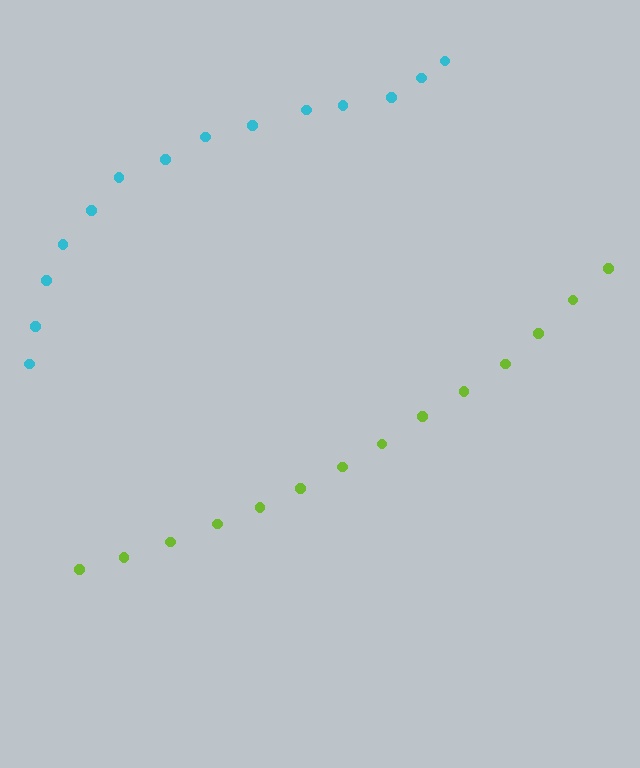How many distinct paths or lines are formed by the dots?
There are 2 distinct paths.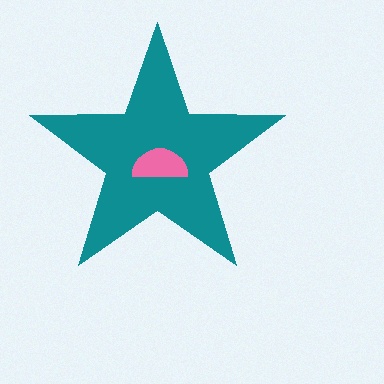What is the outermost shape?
The teal star.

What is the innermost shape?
The pink semicircle.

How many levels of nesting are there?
2.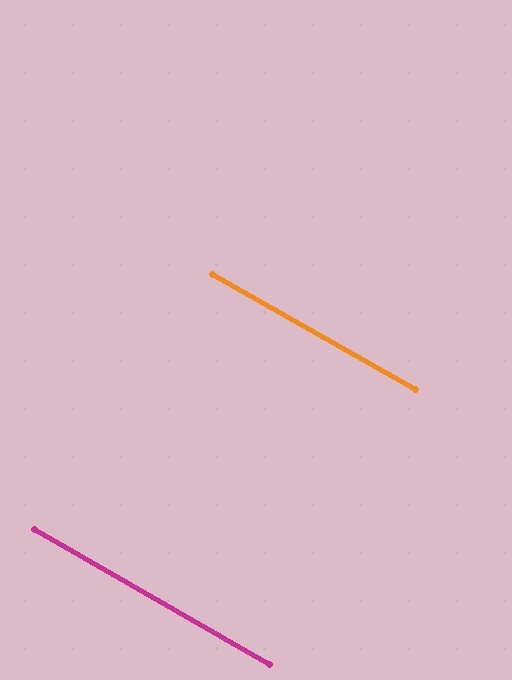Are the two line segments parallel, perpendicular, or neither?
Parallel — their directions differ by only 0.5°.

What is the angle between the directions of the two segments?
Approximately 1 degree.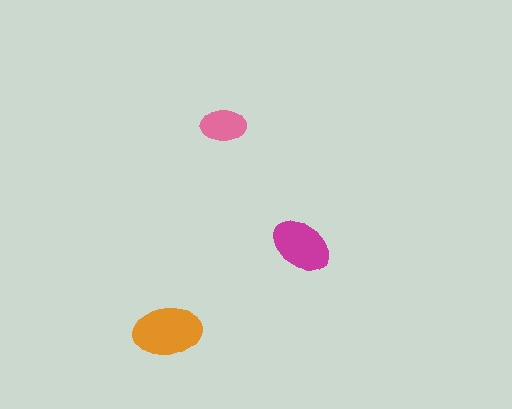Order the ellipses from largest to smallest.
the orange one, the magenta one, the pink one.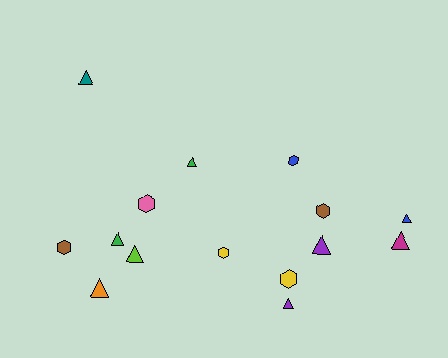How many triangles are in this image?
There are 9 triangles.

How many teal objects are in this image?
There is 1 teal object.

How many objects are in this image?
There are 15 objects.